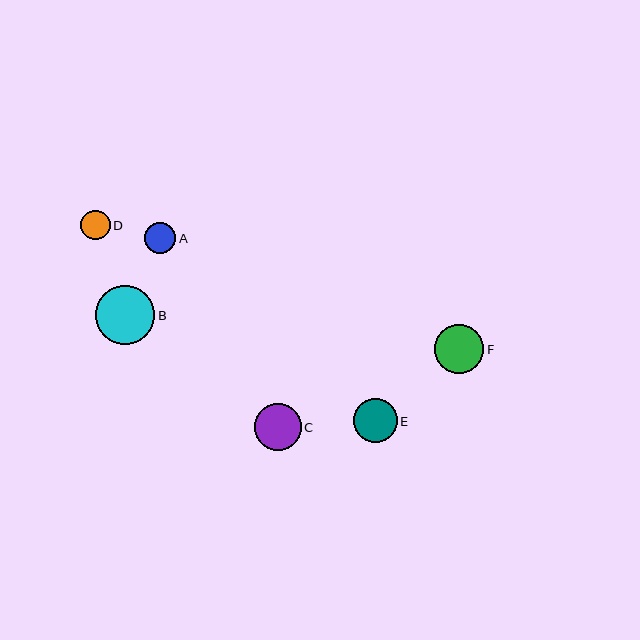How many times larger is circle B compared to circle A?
Circle B is approximately 1.9 times the size of circle A.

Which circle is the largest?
Circle B is the largest with a size of approximately 60 pixels.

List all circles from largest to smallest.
From largest to smallest: B, F, C, E, A, D.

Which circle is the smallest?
Circle D is the smallest with a size of approximately 29 pixels.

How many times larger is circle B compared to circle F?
Circle B is approximately 1.2 times the size of circle F.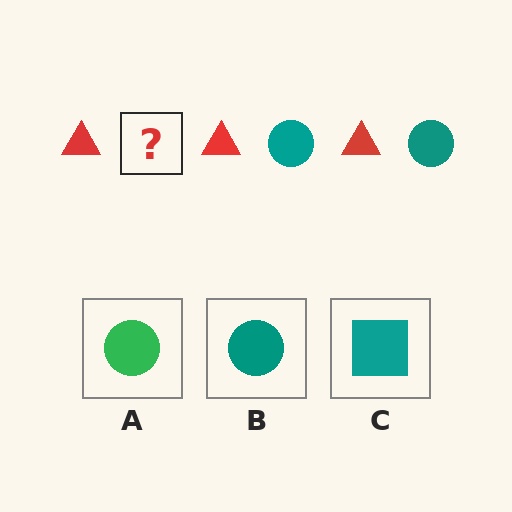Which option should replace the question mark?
Option B.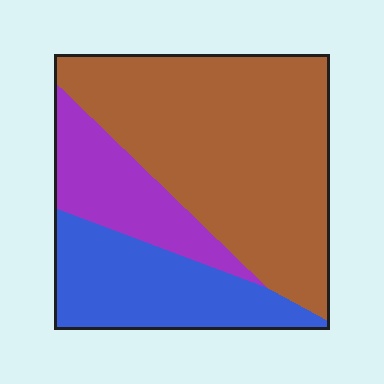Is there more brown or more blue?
Brown.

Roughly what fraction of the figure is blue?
Blue covers 25% of the figure.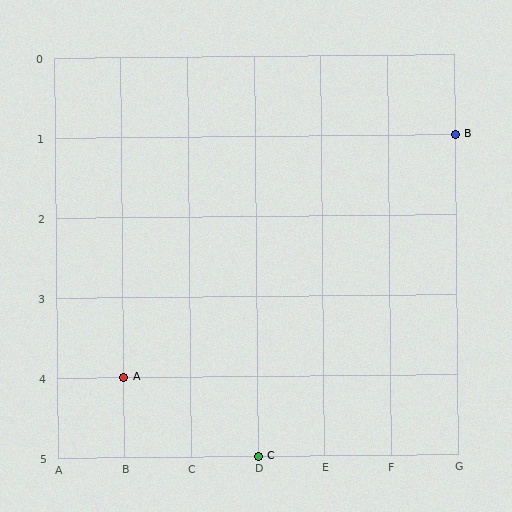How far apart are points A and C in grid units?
Points A and C are 2 columns and 1 row apart (about 2.2 grid units diagonally).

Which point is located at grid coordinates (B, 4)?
Point A is at (B, 4).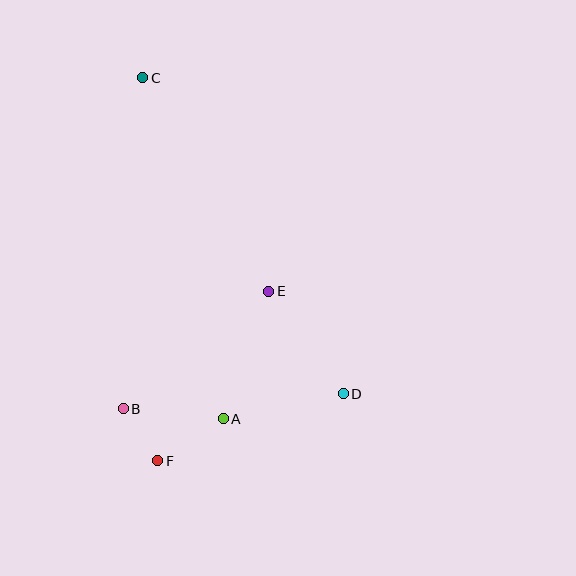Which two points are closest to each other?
Points B and F are closest to each other.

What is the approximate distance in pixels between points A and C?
The distance between A and C is approximately 351 pixels.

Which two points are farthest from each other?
Points C and F are farthest from each other.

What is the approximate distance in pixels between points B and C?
The distance between B and C is approximately 332 pixels.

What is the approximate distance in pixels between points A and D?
The distance between A and D is approximately 123 pixels.